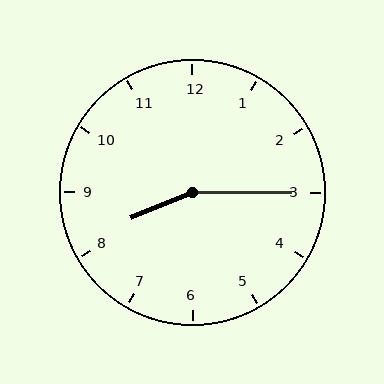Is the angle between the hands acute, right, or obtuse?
It is obtuse.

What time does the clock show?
8:15.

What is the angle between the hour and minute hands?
Approximately 158 degrees.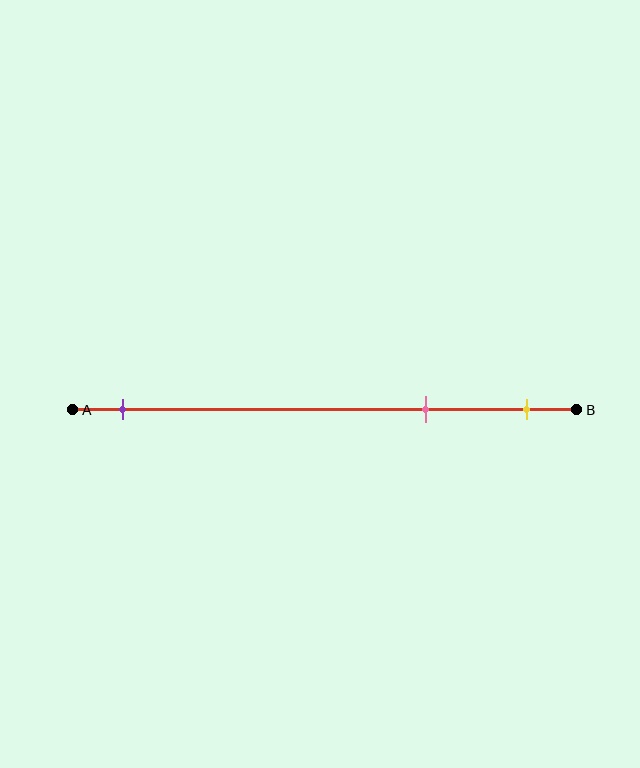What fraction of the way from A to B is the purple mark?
The purple mark is approximately 10% (0.1) of the way from A to B.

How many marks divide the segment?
There are 3 marks dividing the segment.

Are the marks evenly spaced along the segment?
No, the marks are not evenly spaced.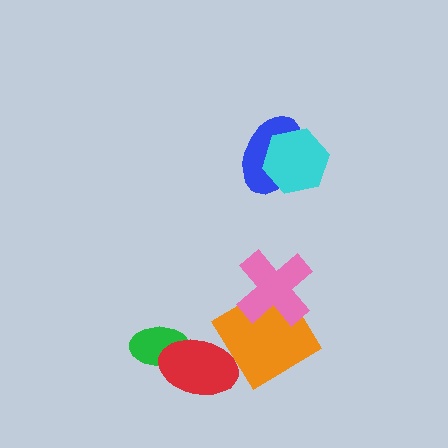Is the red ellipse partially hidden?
No, no other shape covers it.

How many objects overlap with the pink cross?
1 object overlaps with the pink cross.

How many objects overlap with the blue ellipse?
1 object overlaps with the blue ellipse.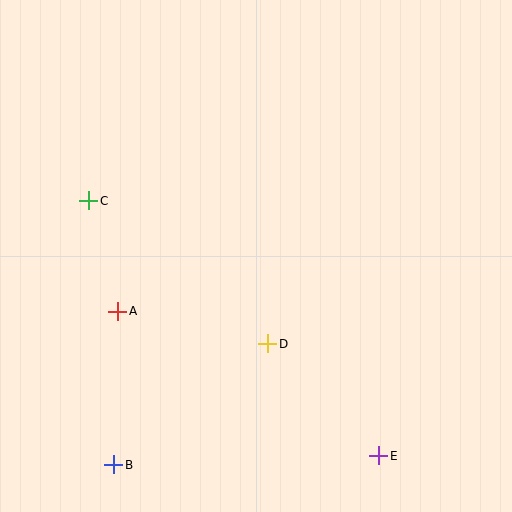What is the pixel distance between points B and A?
The distance between B and A is 153 pixels.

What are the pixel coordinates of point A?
Point A is at (118, 311).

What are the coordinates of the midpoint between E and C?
The midpoint between E and C is at (234, 328).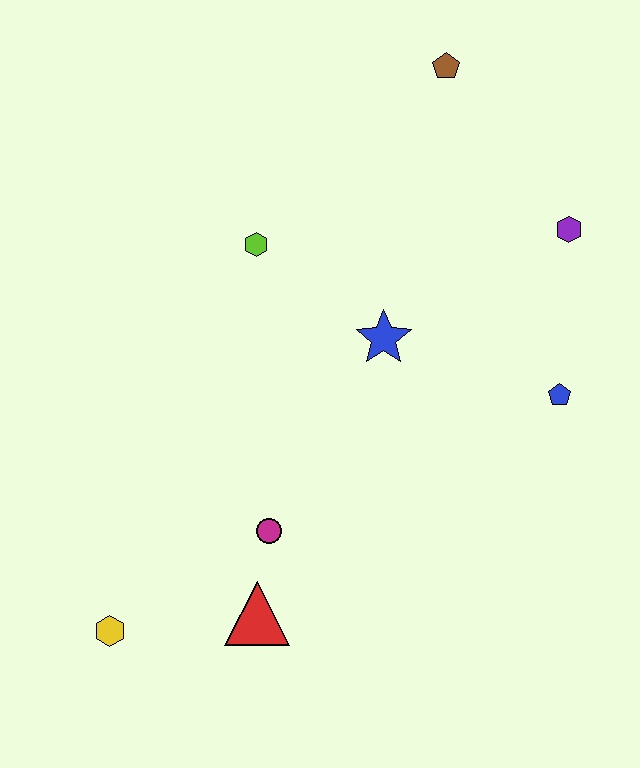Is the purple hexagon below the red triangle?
No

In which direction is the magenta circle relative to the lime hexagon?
The magenta circle is below the lime hexagon.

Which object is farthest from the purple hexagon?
The yellow hexagon is farthest from the purple hexagon.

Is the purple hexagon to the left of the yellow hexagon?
No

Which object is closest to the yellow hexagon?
The red triangle is closest to the yellow hexagon.